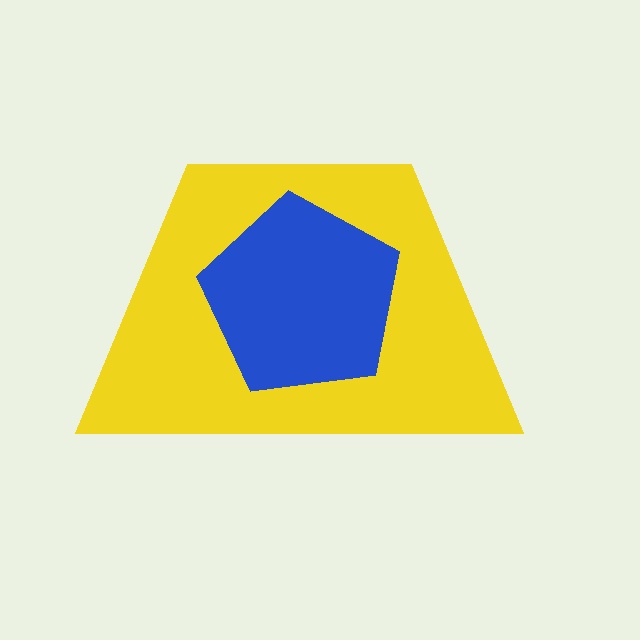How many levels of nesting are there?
2.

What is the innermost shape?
The blue pentagon.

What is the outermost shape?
The yellow trapezoid.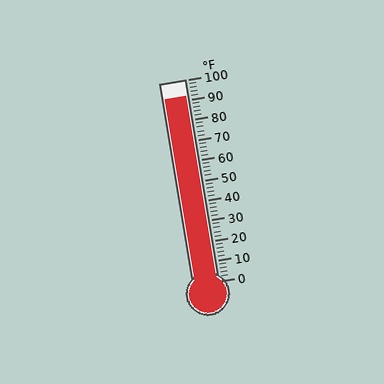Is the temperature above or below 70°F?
The temperature is above 70°F.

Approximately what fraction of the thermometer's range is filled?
The thermometer is filled to approximately 90% of its range.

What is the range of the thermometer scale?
The thermometer scale ranges from 0°F to 100°F.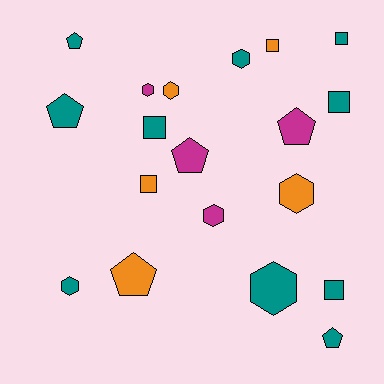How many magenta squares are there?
There are no magenta squares.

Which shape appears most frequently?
Hexagon, with 7 objects.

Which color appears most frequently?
Teal, with 10 objects.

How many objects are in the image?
There are 19 objects.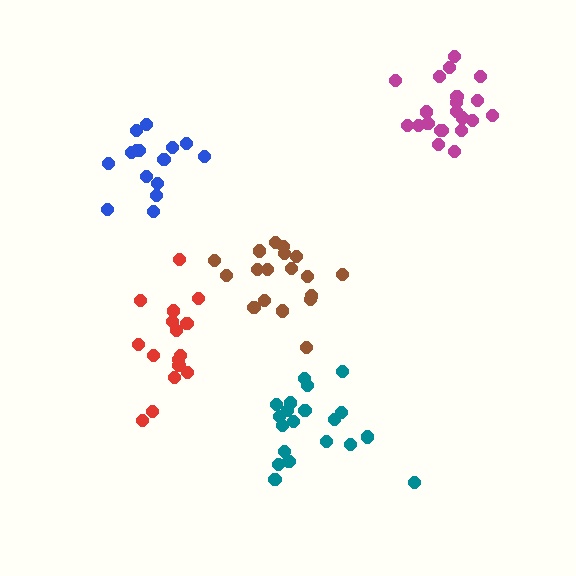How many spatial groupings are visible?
There are 5 spatial groupings.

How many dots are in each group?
Group 1: 16 dots, Group 2: 18 dots, Group 3: 21 dots, Group 4: 20 dots, Group 5: 15 dots (90 total).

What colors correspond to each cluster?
The clusters are colored: red, brown, magenta, teal, blue.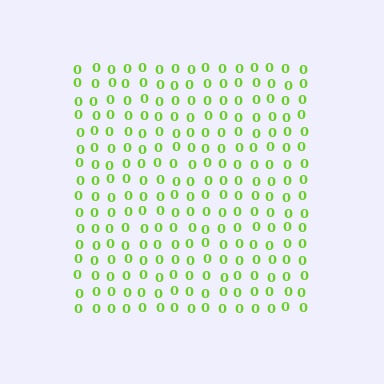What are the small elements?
The small elements are digit 0's.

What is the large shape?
The large shape is a square.